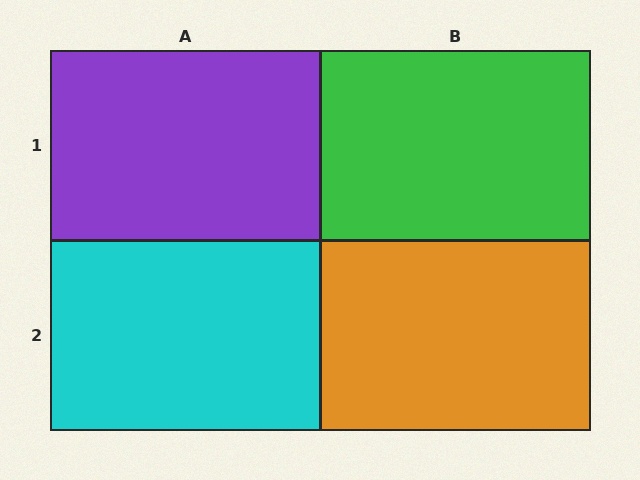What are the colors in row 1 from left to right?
Purple, green.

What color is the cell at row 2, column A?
Cyan.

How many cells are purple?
1 cell is purple.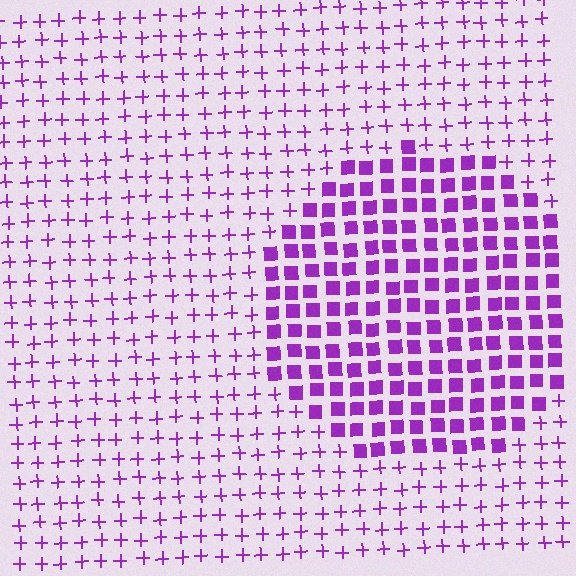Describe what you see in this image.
The image is filled with small purple elements arranged in a uniform grid. A circle-shaped region contains squares, while the surrounding area contains plus signs. The boundary is defined purely by the change in element shape.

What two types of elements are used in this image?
The image uses squares inside the circle region and plus signs outside it.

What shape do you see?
I see a circle.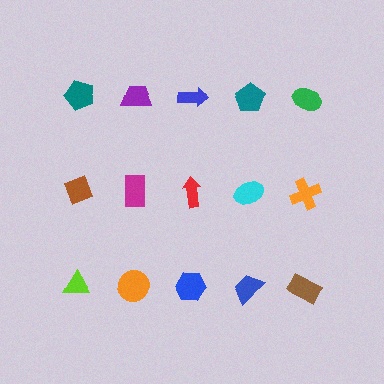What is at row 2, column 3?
A red arrow.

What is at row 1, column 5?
A green ellipse.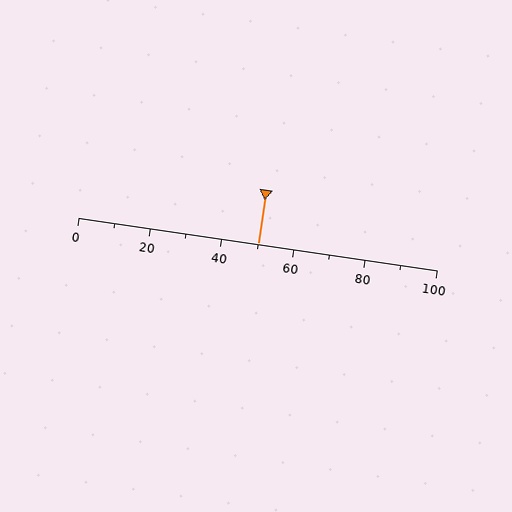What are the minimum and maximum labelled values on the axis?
The axis runs from 0 to 100.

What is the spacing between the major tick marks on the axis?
The major ticks are spaced 20 apart.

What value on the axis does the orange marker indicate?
The marker indicates approximately 50.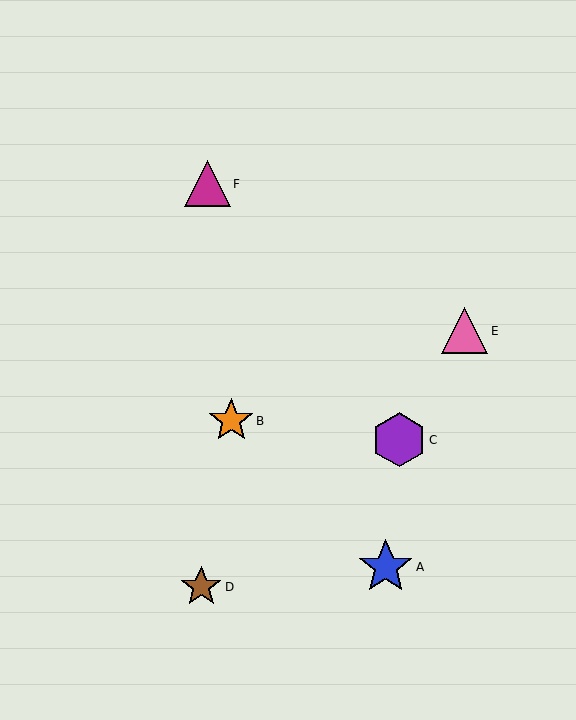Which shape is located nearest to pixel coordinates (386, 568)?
The blue star (labeled A) at (386, 567) is nearest to that location.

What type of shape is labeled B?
Shape B is an orange star.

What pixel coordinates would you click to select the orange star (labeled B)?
Click at (231, 421) to select the orange star B.